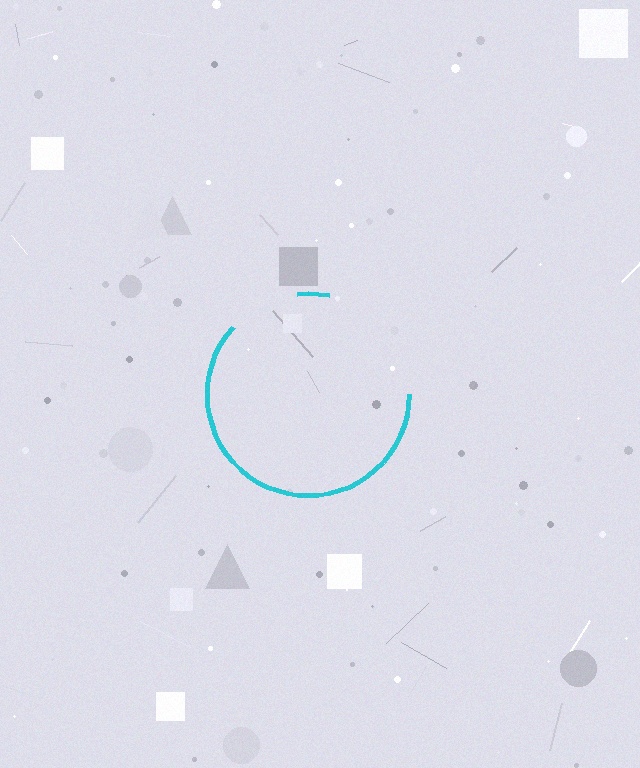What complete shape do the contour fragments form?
The contour fragments form a circle.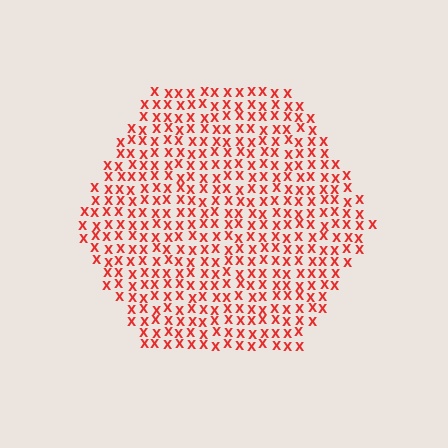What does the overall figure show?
The overall figure shows a hexagon.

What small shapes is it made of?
It is made of small letter X's.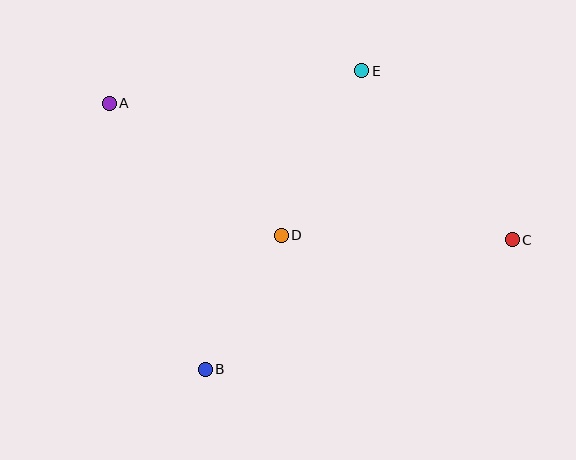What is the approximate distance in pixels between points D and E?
The distance between D and E is approximately 183 pixels.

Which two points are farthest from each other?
Points A and C are farthest from each other.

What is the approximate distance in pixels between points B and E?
The distance between B and E is approximately 337 pixels.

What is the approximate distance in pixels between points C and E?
The distance between C and E is approximately 226 pixels.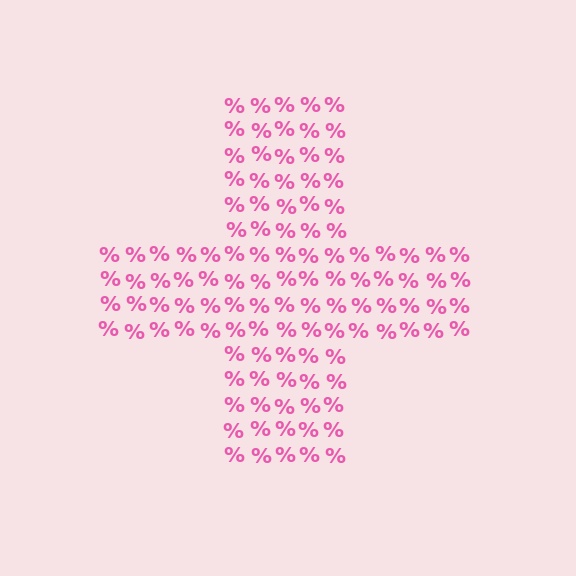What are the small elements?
The small elements are percent signs.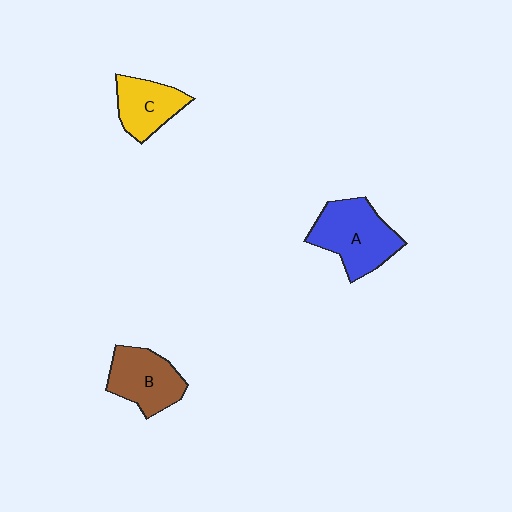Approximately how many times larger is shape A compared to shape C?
Approximately 1.5 times.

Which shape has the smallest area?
Shape C (yellow).